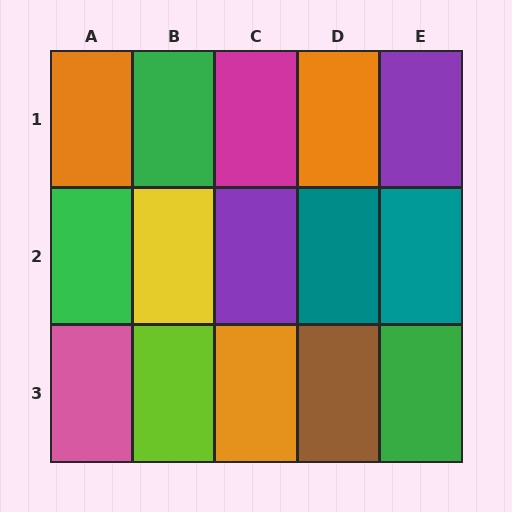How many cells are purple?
2 cells are purple.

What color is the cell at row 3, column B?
Lime.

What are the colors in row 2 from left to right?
Green, yellow, purple, teal, teal.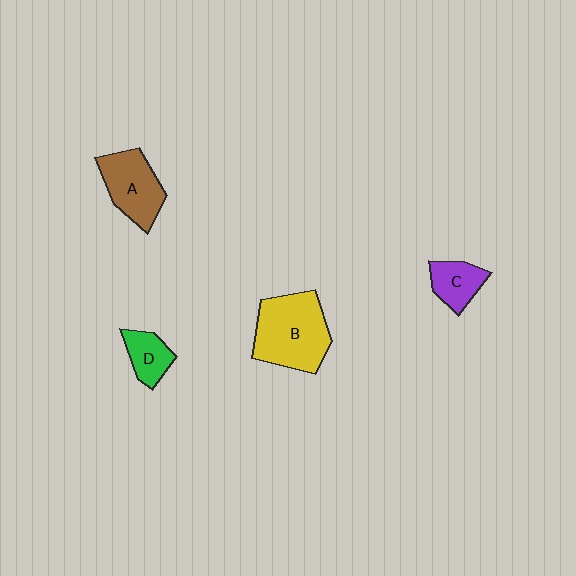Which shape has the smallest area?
Shape D (green).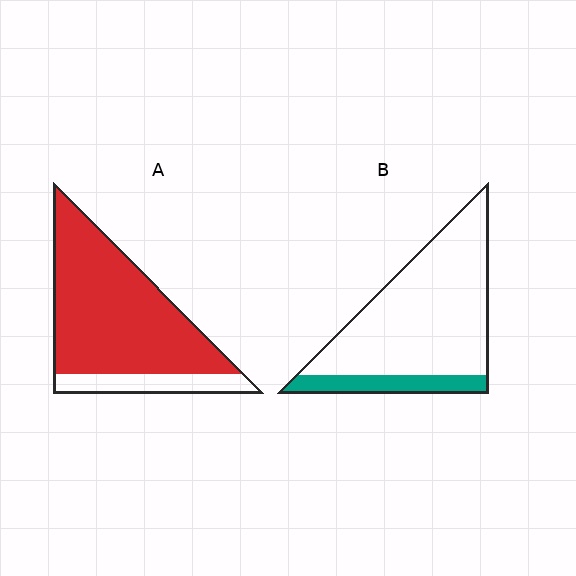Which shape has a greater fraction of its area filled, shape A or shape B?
Shape A.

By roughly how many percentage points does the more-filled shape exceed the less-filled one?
By roughly 65 percentage points (A over B).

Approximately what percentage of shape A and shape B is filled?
A is approximately 80% and B is approximately 15%.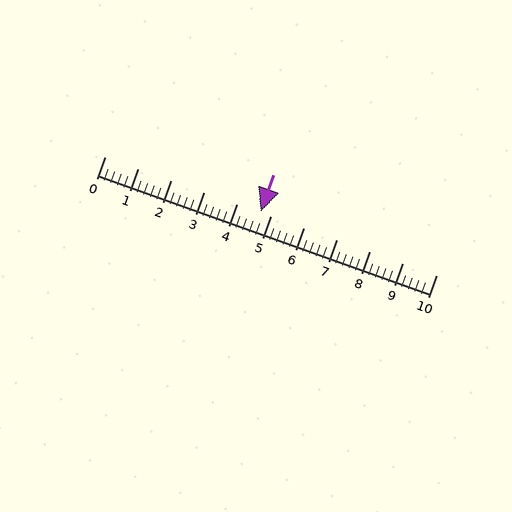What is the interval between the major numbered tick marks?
The major tick marks are spaced 1 units apart.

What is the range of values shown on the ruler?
The ruler shows values from 0 to 10.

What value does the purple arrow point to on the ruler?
The purple arrow points to approximately 4.7.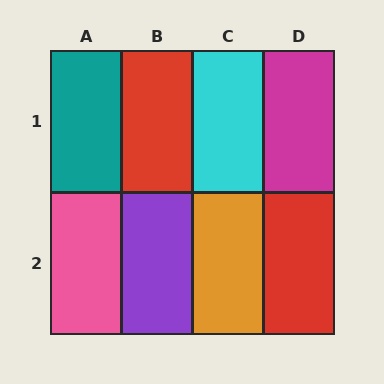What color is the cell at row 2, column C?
Orange.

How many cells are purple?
1 cell is purple.